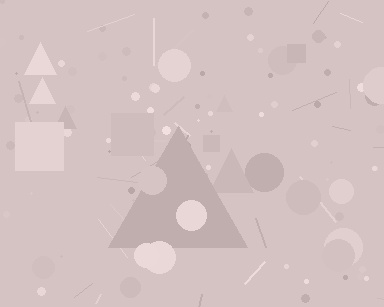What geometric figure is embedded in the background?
A triangle is embedded in the background.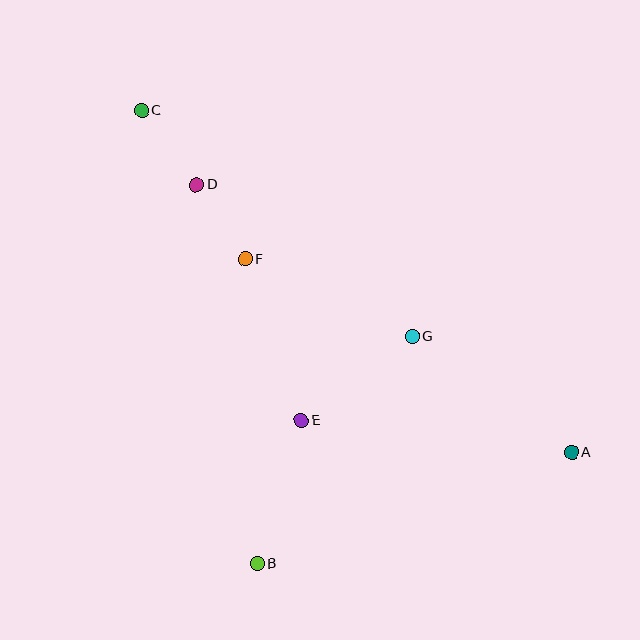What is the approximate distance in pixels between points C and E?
The distance between C and E is approximately 349 pixels.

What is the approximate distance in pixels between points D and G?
The distance between D and G is approximately 264 pixels.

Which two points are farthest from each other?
Points A and C are farthest from each other.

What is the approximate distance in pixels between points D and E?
The distance between D and E is approximately 258 pixels.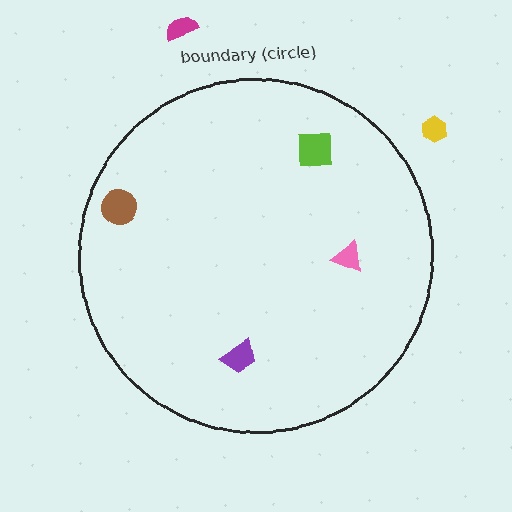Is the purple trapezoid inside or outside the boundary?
Inside.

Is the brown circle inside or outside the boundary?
Inside.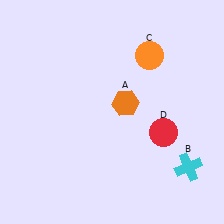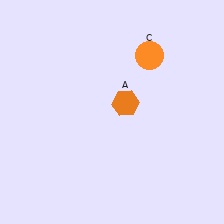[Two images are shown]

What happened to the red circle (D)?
The red circle (D) was removed in Image 2. It was in the bottom-right area of Image 1.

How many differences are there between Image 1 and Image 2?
There are 2 differences between the two images.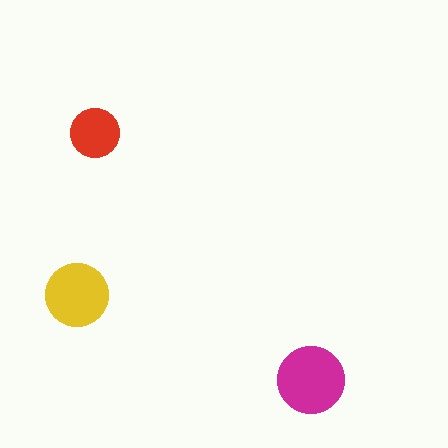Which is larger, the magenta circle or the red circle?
The magenta one.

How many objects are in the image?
There are 3 objects in the image.